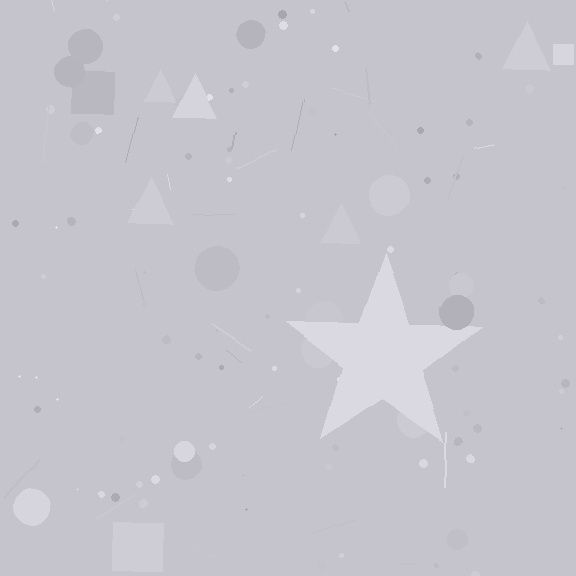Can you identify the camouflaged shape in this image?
The camouflaged shape is a star.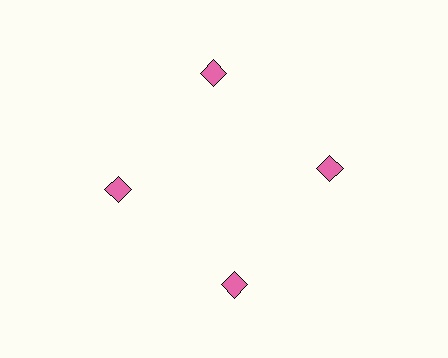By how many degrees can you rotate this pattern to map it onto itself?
The pattern maps onto itself every 90 degrees of rotation.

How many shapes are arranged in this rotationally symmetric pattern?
There are 4 shapes, arranged in 4 groups of 1.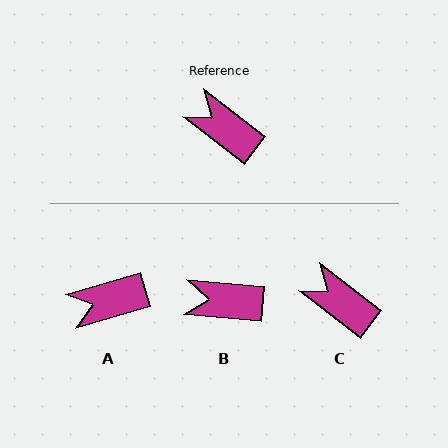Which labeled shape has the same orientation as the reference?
C.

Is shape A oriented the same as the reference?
No, it is off by about 54 degrees.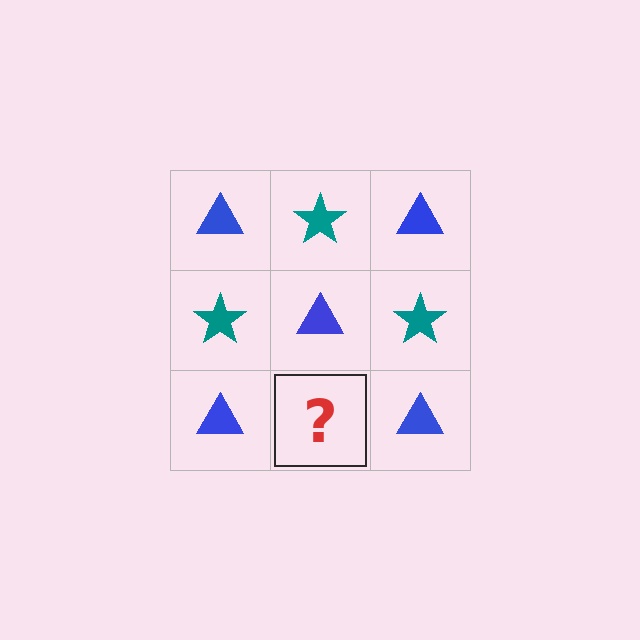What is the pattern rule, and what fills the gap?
The rule is that it alternates blue triangle and teal star in a checkerboard pattern. The gap should be filled with a teal star.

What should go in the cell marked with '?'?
The missing cell should contain a teal star.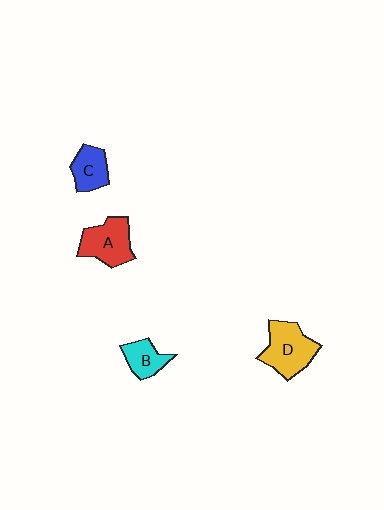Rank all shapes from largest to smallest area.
From largest to smallest: D (yellow), A (red), C (blue), B (cyan).